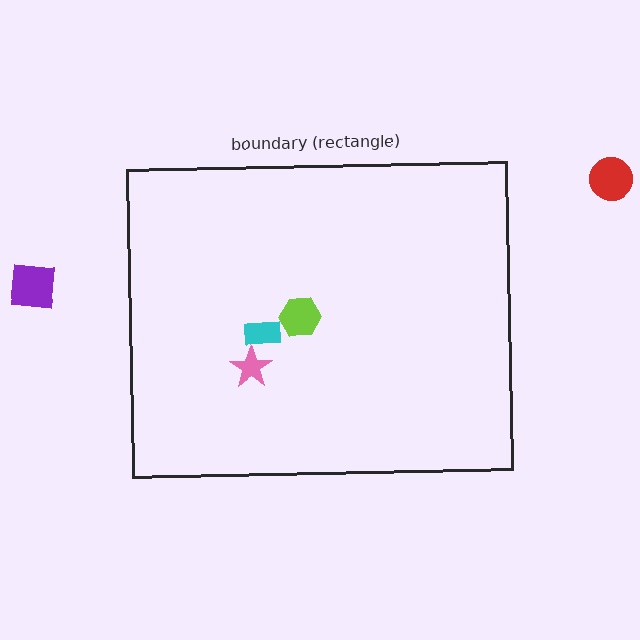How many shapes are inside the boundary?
3 inside, 2 outside.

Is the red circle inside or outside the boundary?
Outside.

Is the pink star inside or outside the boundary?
Inside.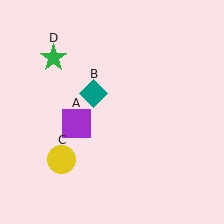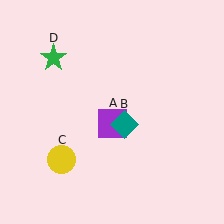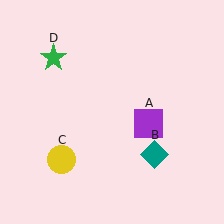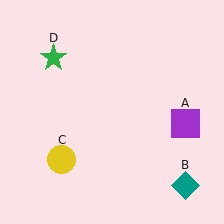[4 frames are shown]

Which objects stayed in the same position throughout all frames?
Yellow circle (object C) and green star (object D) remained stationary.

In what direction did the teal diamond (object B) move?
The teal diamond (object B) moved down and to the right.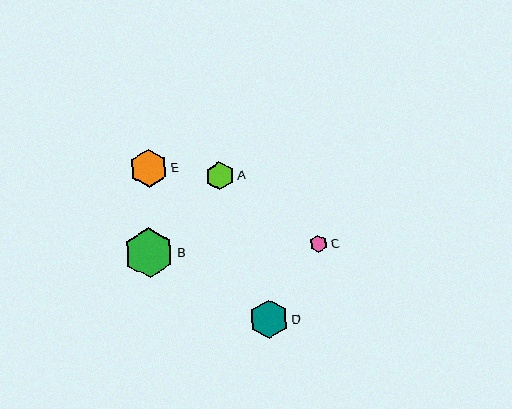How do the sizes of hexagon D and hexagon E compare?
Hexagon D and hexagon E are approximately the same size.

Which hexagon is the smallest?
Hexagon C is the smallest with a size of approximately 18 pixels.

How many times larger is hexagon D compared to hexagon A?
Hexagon D is approximately 1.3 times the size of hexagon A.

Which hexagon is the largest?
Hexagon B is the largest with a size of approximately 50 pixels.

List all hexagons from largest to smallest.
From largest to smallest: B, D, E, A, C.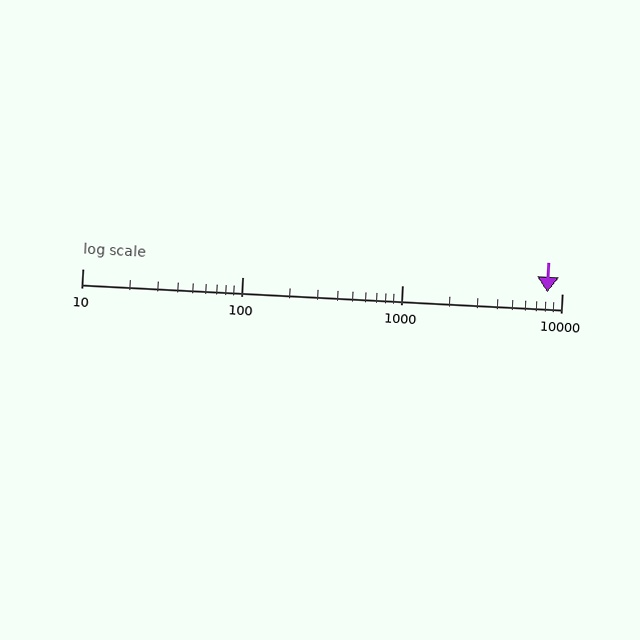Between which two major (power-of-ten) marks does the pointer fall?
The pointer is between 1000 and 10000.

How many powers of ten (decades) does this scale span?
The scale spans 3 decades, from 10 to 10000.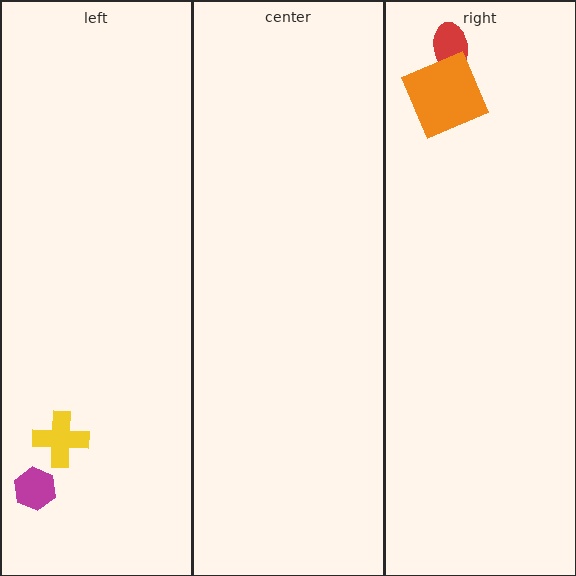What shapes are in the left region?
The magenta hexagon, the yellow cross.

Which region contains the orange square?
The right region.